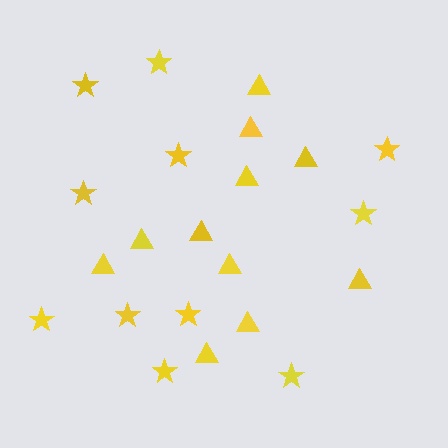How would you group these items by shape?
There are 2 groups: one group of stars (11) and one group of triangles (11).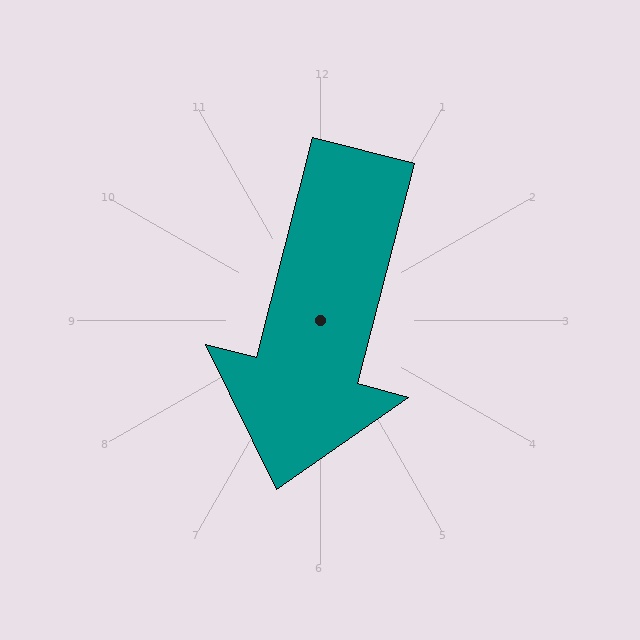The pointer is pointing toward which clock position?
Roughly 6 o'clock.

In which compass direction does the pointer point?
South.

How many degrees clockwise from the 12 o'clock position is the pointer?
Approximately 194 degrees.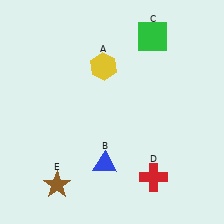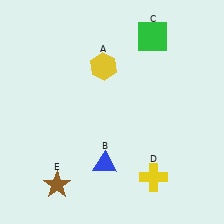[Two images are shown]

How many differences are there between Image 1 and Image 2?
There is 1 difference between the two images.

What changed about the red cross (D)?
In Image 1, D is red. In Image 2, it changed to yellow.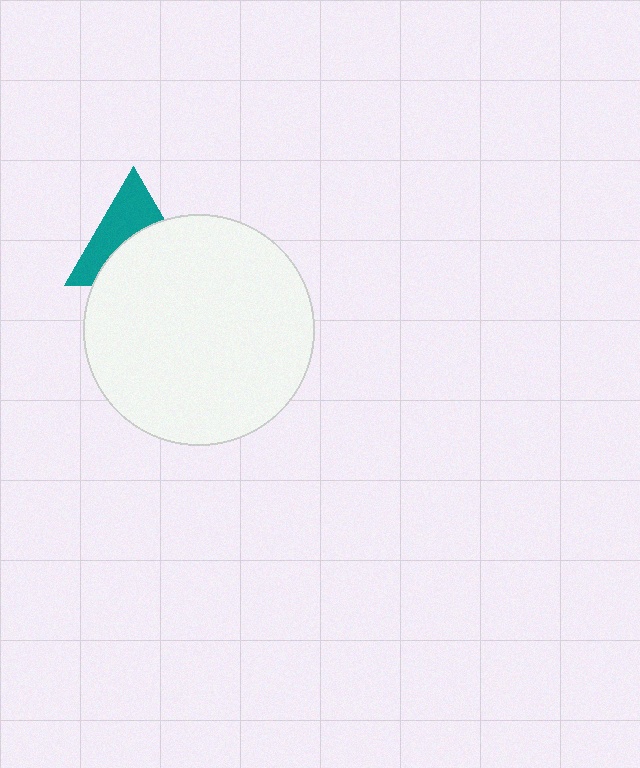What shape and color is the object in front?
The object in front is a white circle.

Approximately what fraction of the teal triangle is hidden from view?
Roughly 53% of the teal triangle is hidden behind the white circle.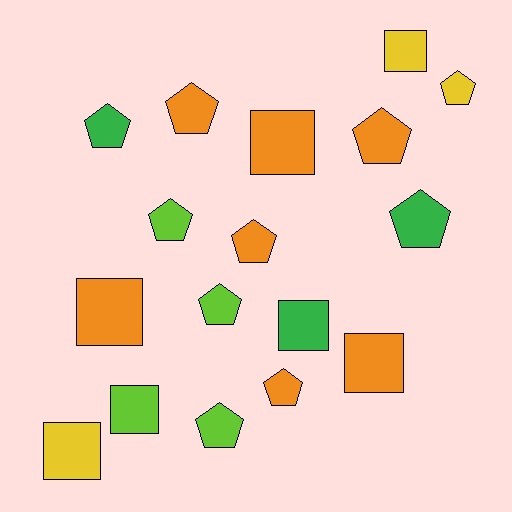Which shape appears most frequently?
Pentagon, with 10 objects.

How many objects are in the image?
There are 17 objects.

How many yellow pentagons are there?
There is 1 yellow pentagon.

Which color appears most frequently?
Orange, with 7 objects.